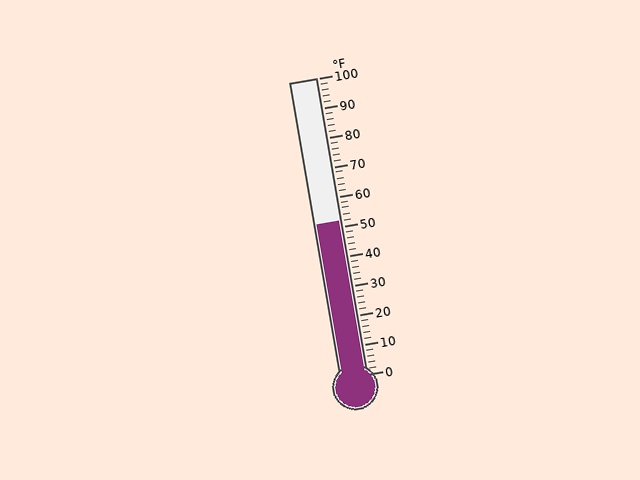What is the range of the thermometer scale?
The thermometer scale ranges from 0°F to 100°F.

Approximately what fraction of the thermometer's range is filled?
The thermometer is filled to approximately 50% of its range.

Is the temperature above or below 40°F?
The temperature is above 40°F.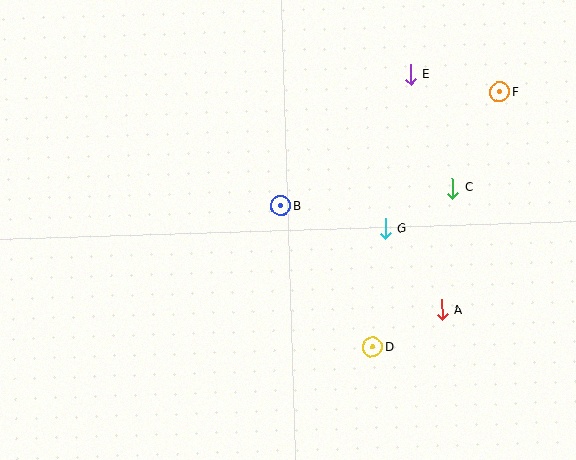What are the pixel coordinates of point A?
Point A is at (442, 310).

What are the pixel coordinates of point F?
Point F is at (500, 92).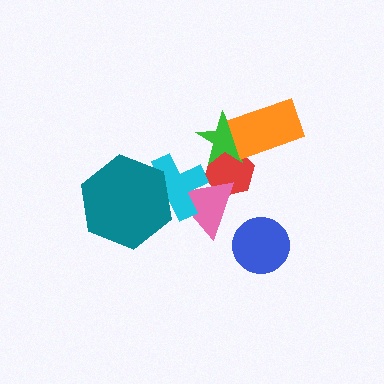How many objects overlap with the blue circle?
0 objects overlap with the blue circle.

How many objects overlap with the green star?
2 objects overlap with the green star.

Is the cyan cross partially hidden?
Yes, it is partially covered by another shape.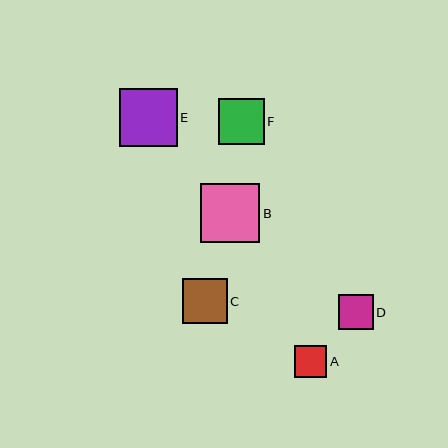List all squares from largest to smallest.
From largest to smallest: B, E, F, C, D, A.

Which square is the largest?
Square B is the largest with a size of approximately 59 pixels.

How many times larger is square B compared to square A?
Square B is approximately 1.8 times the size of square A.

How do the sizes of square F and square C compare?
Square F and square C are approximately the same size.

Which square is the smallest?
Square A is the smallest with a size of approximately 32 pixels.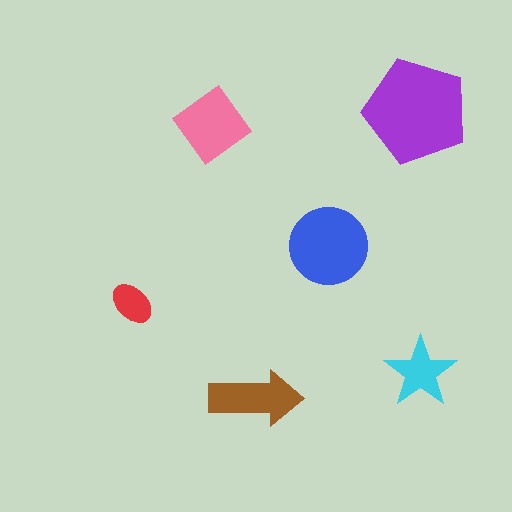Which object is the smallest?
The red ellipse.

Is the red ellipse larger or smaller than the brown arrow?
Smaller.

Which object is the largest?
The purple pentagon.